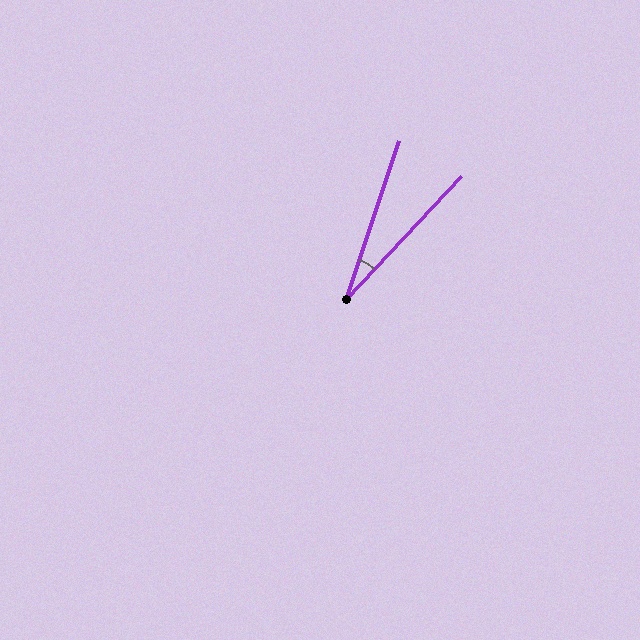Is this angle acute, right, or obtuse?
It is acute.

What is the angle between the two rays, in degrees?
Approximately 25 degrees.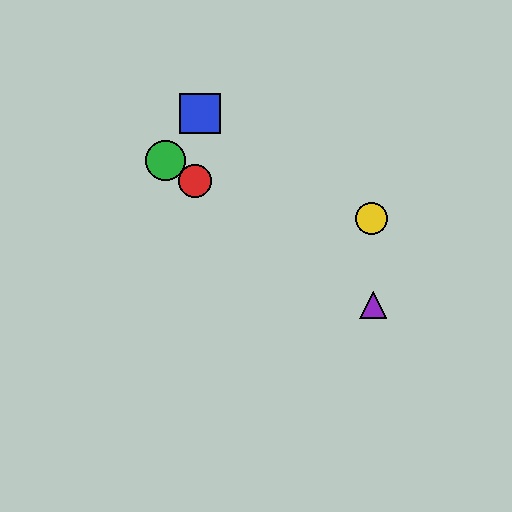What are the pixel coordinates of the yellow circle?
The yellow circle is at (371, 218).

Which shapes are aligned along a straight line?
The red circle, the green circle, the purple triangle are aligned along a straight line.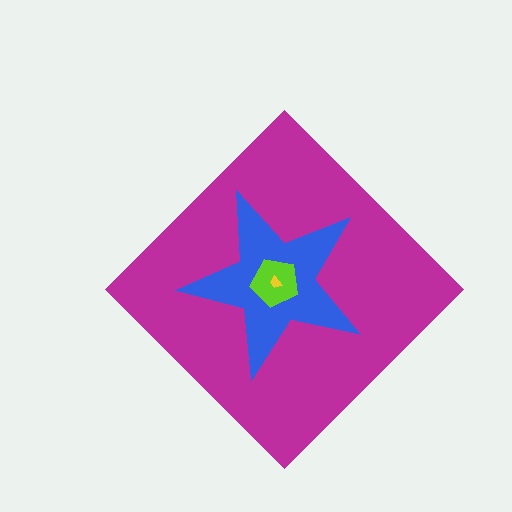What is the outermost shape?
The magenta diamond.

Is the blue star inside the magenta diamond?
Yes.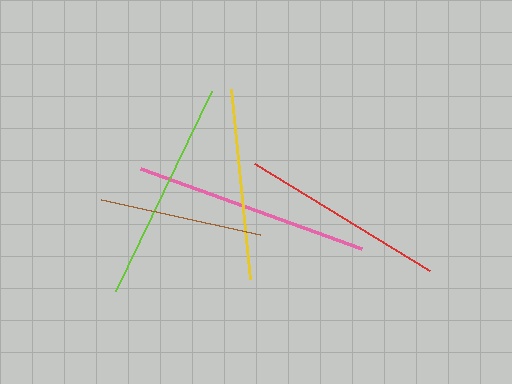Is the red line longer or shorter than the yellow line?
The red line is longer than the yellow line.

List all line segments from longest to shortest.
From longest to shortest: pink, lime, red, yellow, brown.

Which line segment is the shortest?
The brown line is the shortest at approximately 163 pixels.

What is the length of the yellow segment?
The yellow segment is approximately 191 pixels long.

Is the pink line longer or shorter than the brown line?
The pink line is longer than the brown line.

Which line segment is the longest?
The pink line is the longest at approximately 235 pixels.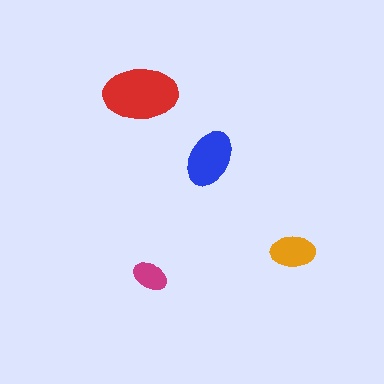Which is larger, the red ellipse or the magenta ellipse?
The red one.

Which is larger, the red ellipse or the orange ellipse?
The red one.